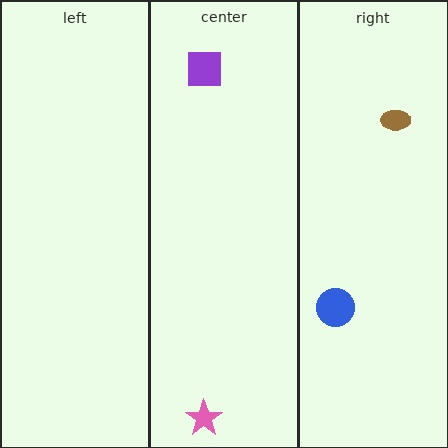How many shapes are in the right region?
2.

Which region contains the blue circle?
The right region.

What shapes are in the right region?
The blue circle, the brown ellipse.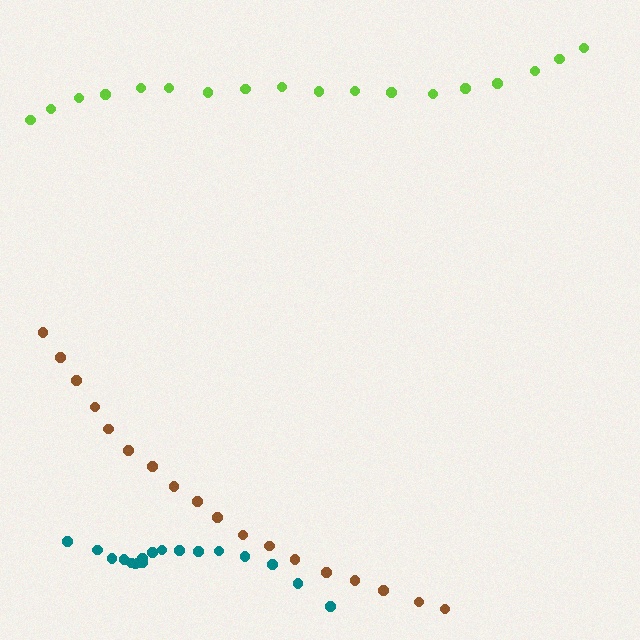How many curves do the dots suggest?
There are 3 distinct paths.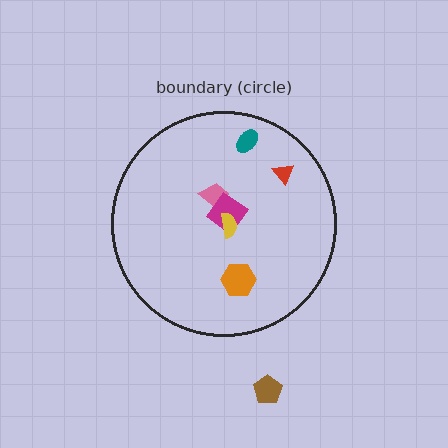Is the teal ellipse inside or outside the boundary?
Inside.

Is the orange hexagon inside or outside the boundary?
Inside.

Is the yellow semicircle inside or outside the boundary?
Inside.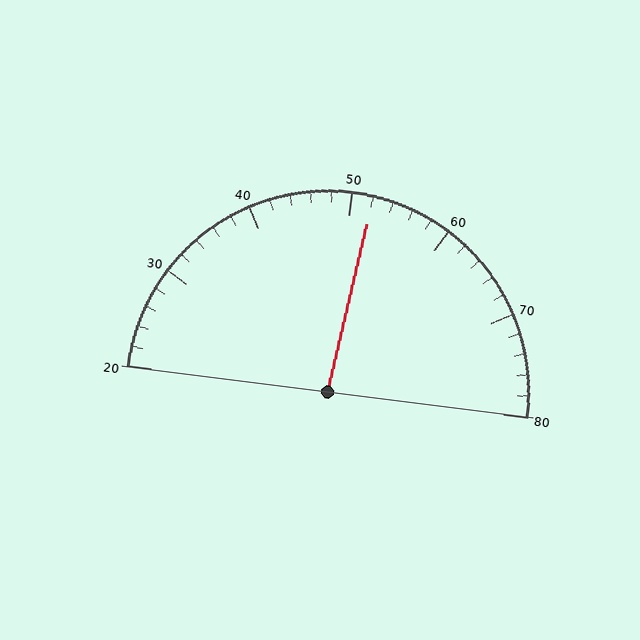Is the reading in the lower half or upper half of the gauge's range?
The reading is in the upper half of the range (20 to 80).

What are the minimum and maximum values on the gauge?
The gauge ranges from 20 to 80.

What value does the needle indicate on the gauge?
The needle indicates approximately 52.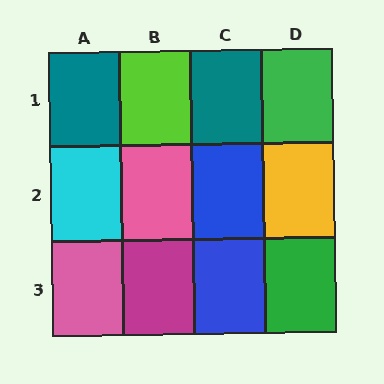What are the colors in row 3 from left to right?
Pink, magenta, blue, green.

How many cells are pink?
2 cells are pink.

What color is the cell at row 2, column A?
Cyan.